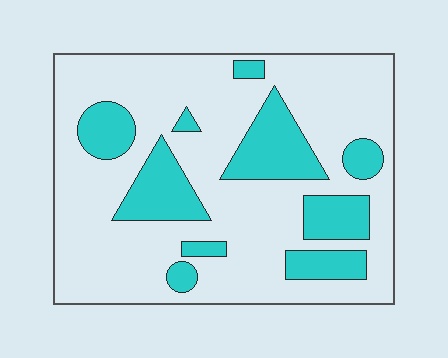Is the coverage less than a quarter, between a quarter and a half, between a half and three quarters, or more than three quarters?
Between a quarter and a half.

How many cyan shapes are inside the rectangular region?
10.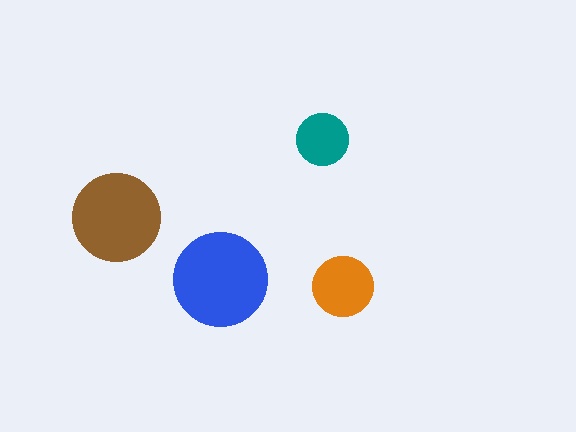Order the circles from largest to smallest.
the blue one, the brown one, the orange one, the teal one.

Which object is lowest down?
The orange circle is bottommost.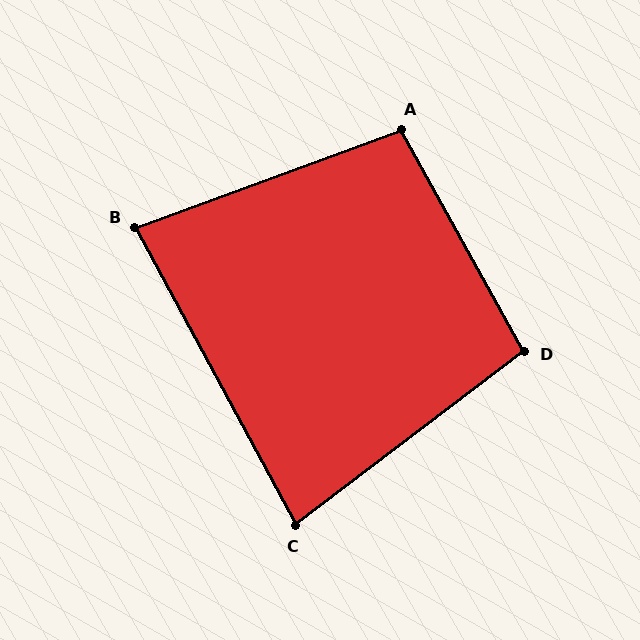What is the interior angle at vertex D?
Approximately 98 degrees (obtuse).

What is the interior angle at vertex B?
Approximately 82 degrees (acute).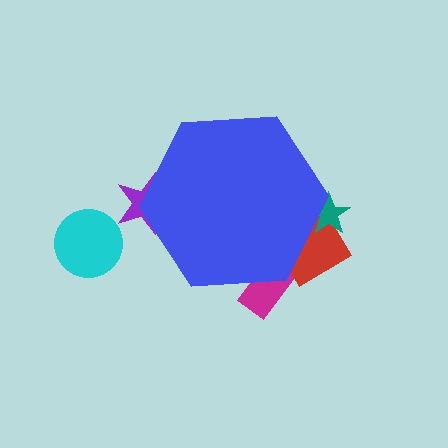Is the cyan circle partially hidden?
No, the cyan circle is fully visible.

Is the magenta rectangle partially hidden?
Yes, the magenta rectangle is partially hidden behind the blue hexagon.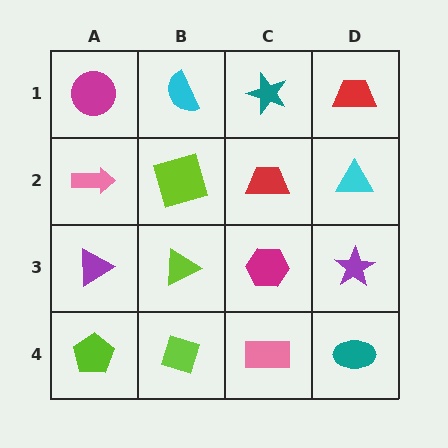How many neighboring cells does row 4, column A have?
2.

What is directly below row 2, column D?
A purple star.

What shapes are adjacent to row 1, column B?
A lime square (row 2, column B), a magenta circle (row 1, column A), a teal star (row 1, column C).